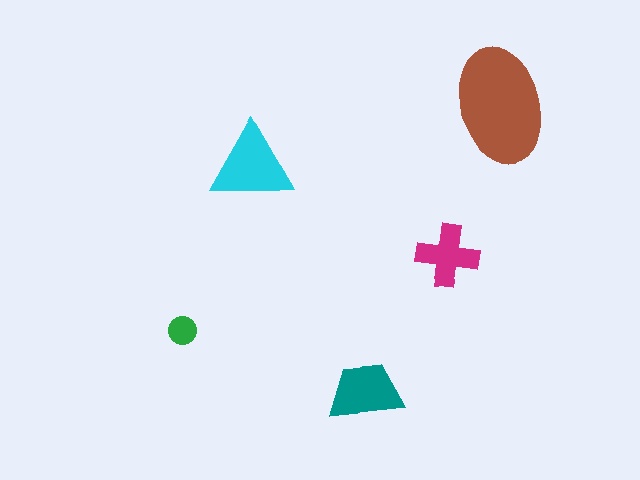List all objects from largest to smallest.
The brown ellipse, the cyan triangle, the teal trapezoid, the magenta cross, the green circle.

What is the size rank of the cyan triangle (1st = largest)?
2nd.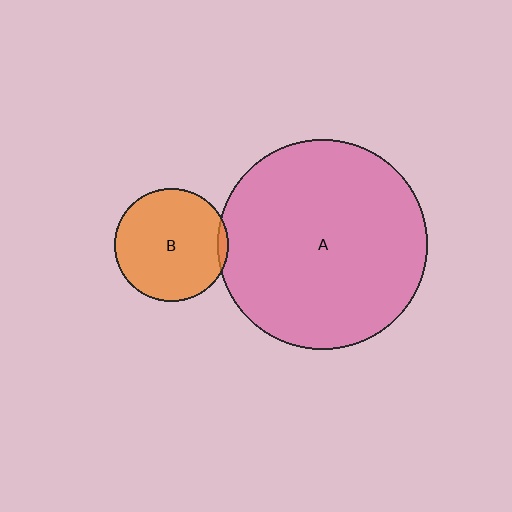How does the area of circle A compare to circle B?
Approximately 3.4 times.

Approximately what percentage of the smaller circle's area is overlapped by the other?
Approximately 5%.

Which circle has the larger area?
Circle A (pink).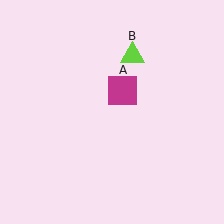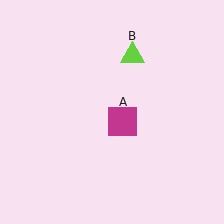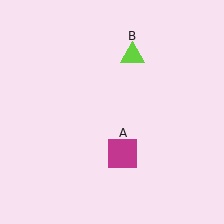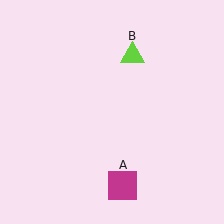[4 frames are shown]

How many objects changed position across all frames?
1 object changed position: magenta square (object A).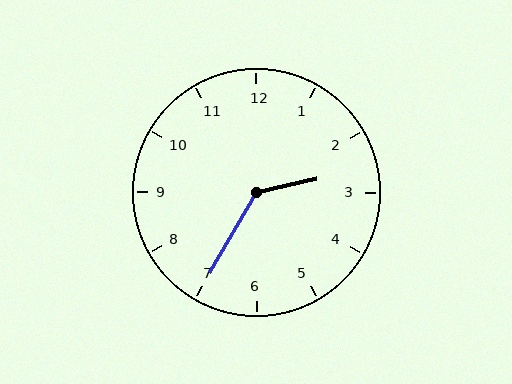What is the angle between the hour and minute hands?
Approximately 132 degrees.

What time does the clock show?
2:35.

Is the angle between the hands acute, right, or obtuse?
It is obtuse.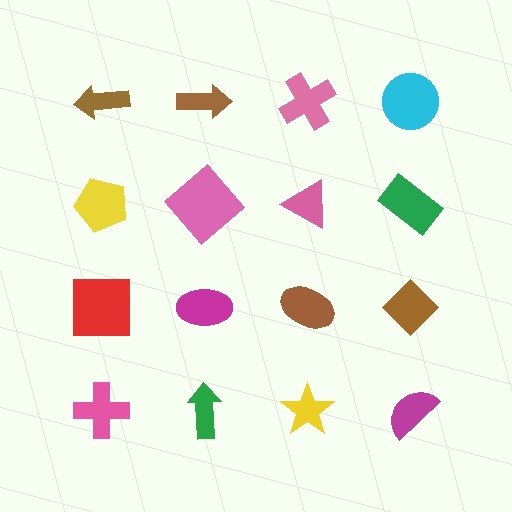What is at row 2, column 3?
A pink triangle.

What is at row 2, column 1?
A yellow pentagon.